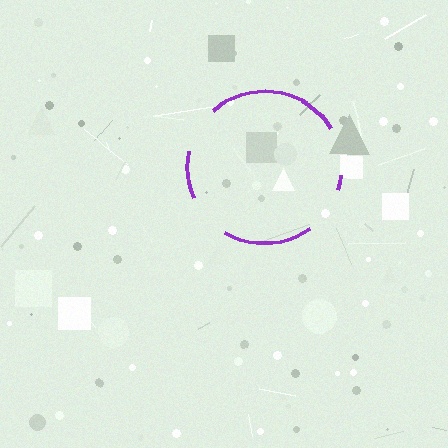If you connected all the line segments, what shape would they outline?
They would outline a circle.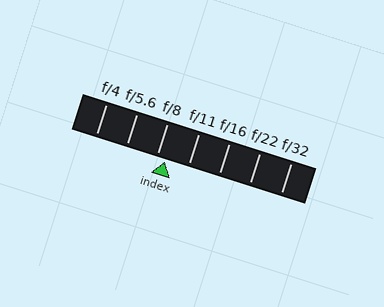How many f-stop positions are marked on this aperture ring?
There are 7 f-stop positions marked.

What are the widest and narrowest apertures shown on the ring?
The widest aperture shown is f/4 and the narrowest is f/32.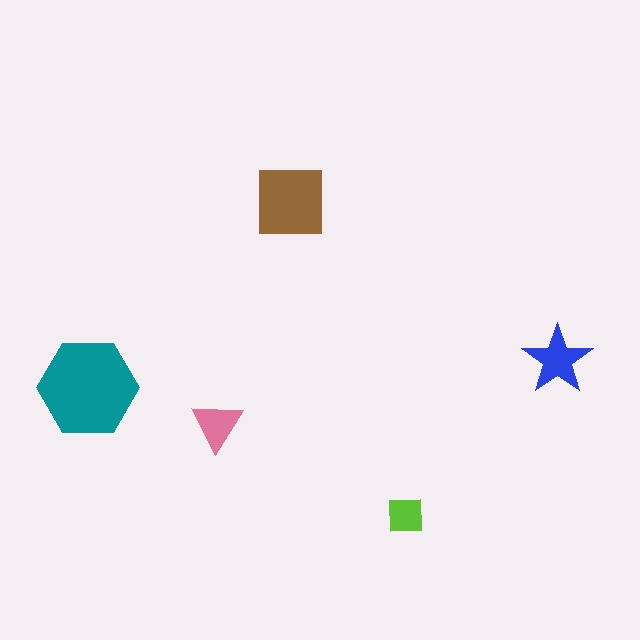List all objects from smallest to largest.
The lime square, the pink triangle, the blue star, the brown square, the teal hexagon.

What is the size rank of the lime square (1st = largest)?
5th.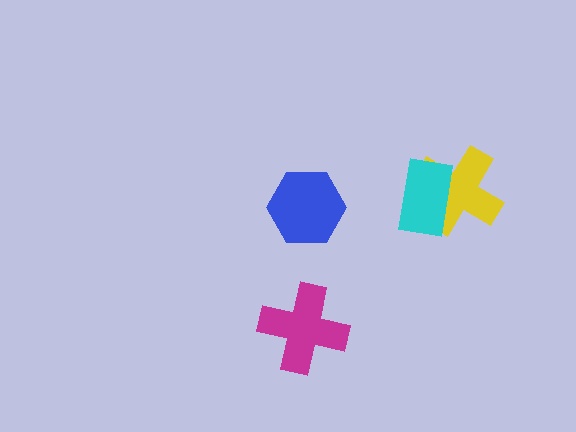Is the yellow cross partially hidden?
Yes, it is partially covered by another shape.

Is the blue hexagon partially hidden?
No, no other shape covers it.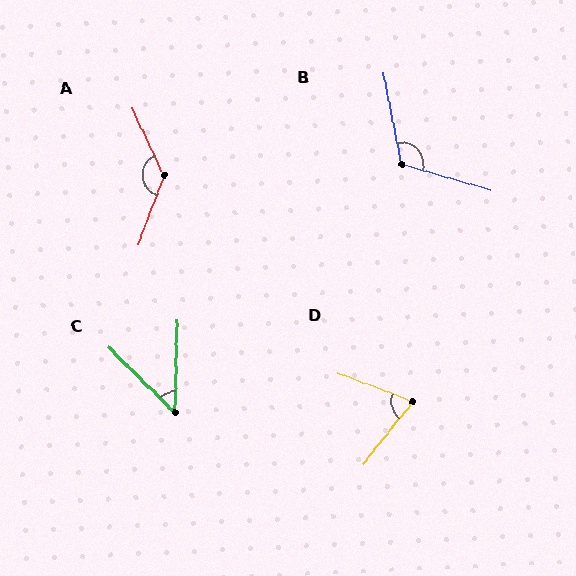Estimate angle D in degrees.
Approximately 73 degrees.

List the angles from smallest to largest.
C (47°), D (73°), B (117°), A (135°).